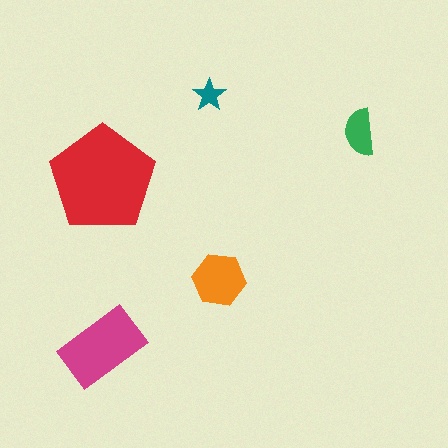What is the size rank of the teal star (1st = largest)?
5th.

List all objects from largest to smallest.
The red pentagon, the magenta rectangle, the orange hexagon, the green semicircle, the teal star.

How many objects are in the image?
There are 5 objects in the image.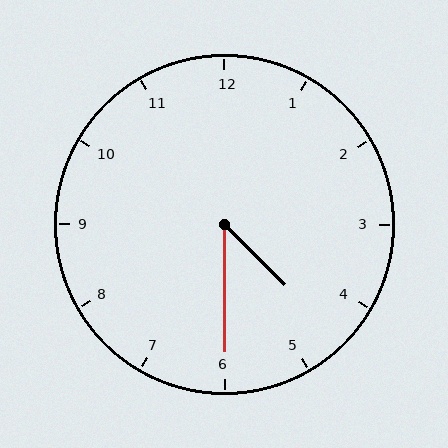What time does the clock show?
4:30.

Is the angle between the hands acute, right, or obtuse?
It is acute.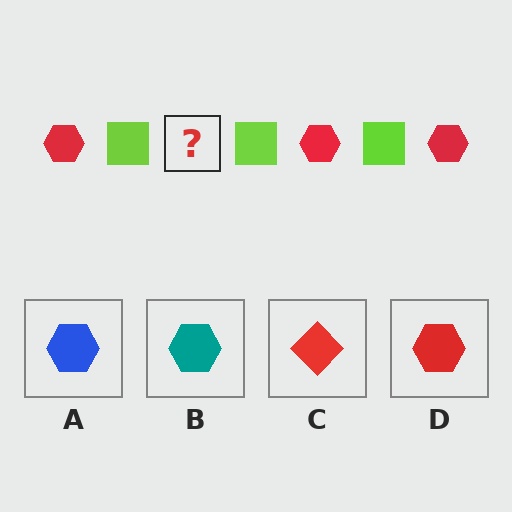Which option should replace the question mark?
Option D.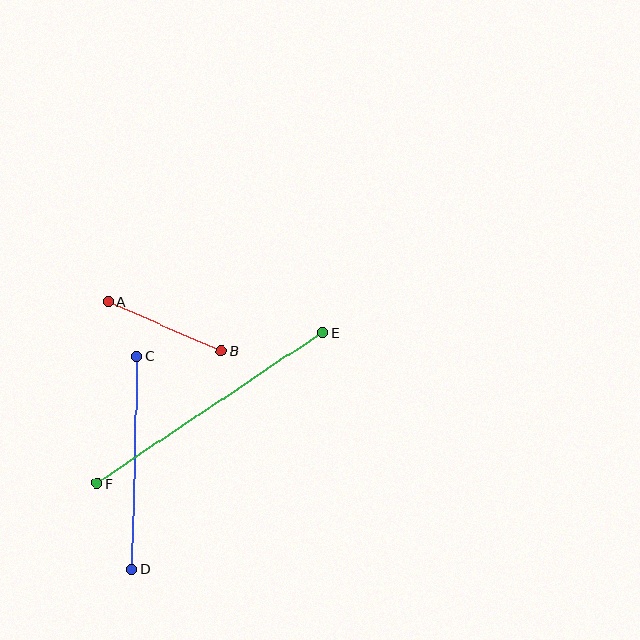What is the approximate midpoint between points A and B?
The midpoint is at approximately (165, 326) pixels.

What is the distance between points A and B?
The distance is approximately 123 pixels.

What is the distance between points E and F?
The distance is approximately 271 pixels.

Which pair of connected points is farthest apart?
Points E and F are farthest apart.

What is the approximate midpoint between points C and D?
The midpoint is at approximately (135, 463) pixels.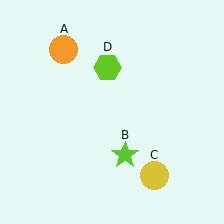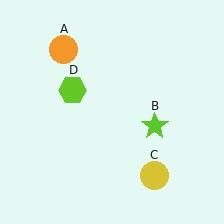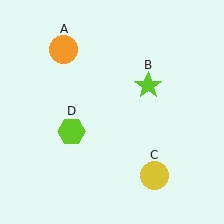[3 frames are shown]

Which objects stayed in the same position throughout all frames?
Orange circle (object A) and yellow circle (object C) remained stationary.